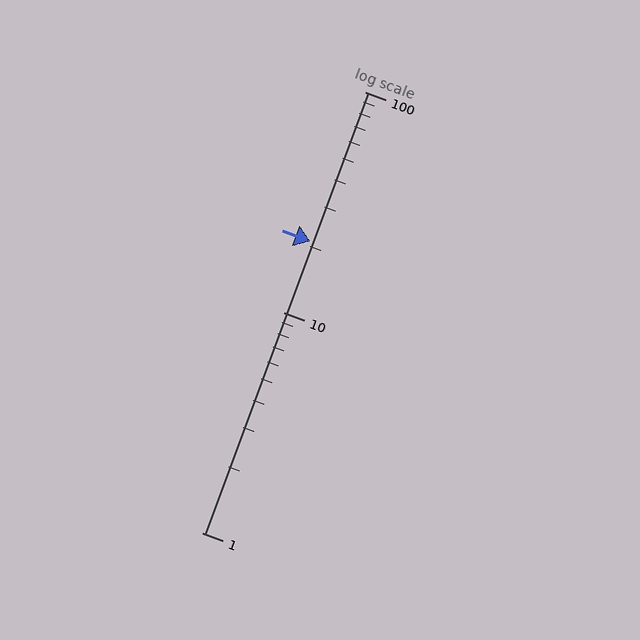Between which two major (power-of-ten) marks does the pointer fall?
The pointer is between 10 and 100.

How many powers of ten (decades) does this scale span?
The scale spans 2 decades, from 1 to 100.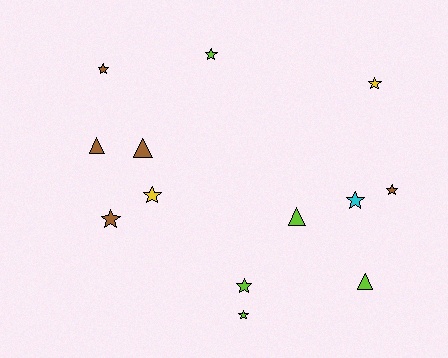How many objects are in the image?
There are 13 objects.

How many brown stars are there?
There are 3 brown stars.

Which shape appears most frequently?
Star, with 9 objects.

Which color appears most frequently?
Brown, with 5 objects.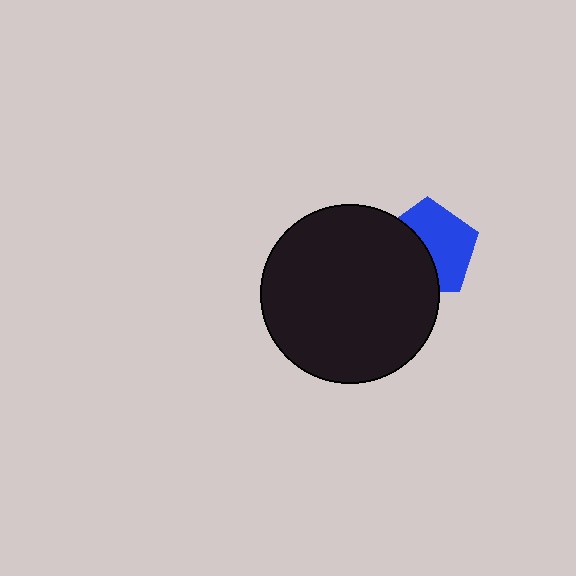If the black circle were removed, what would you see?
You would see the complete blue pentagon.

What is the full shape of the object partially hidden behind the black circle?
The partially hidden object is a blue pentagon.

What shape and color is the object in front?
The object in front is a black circle.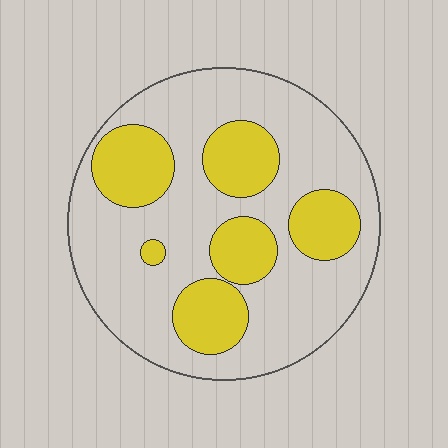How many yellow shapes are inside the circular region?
6.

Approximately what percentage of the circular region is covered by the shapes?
Approximately 30%.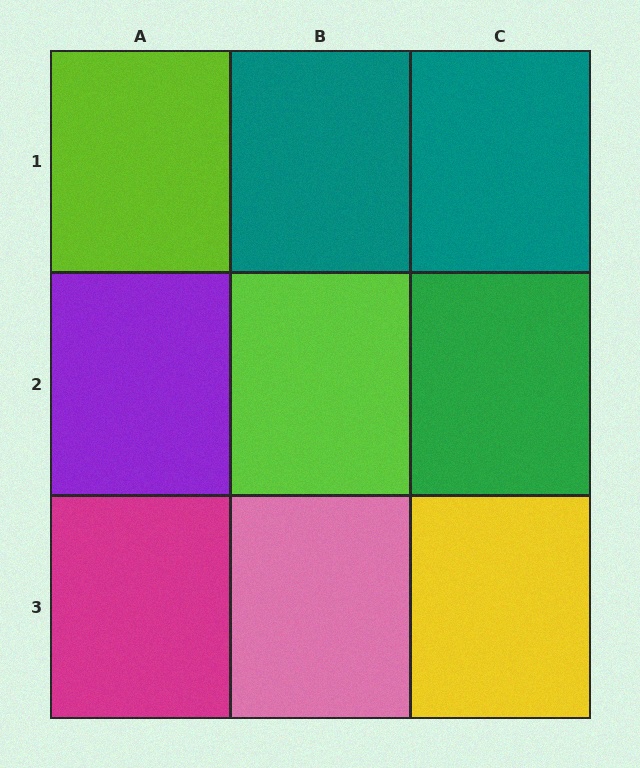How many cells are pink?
1 cell is pink.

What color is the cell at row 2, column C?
Green.